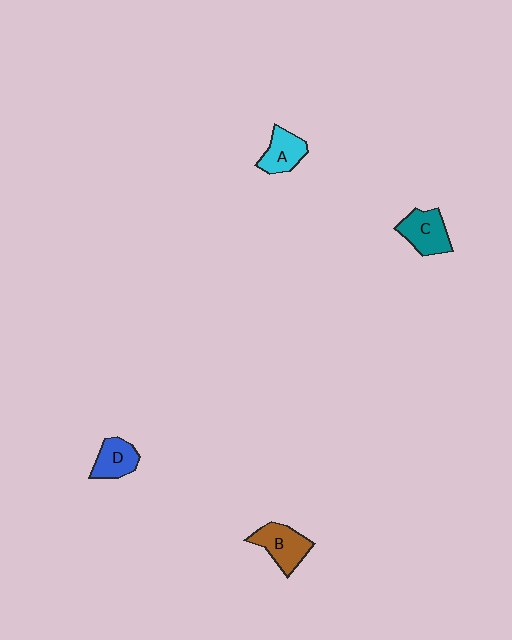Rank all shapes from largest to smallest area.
From largest to smallest: B (brown), C (teal), A (cyan), D (blue).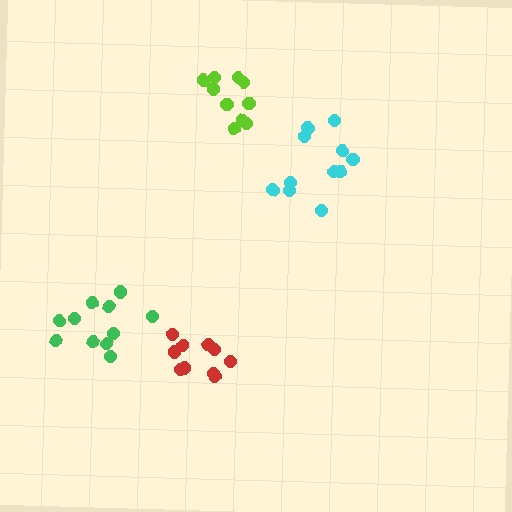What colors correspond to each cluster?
The clusters are colored: lime, red, green, cyan.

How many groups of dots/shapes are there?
There are 4 groups.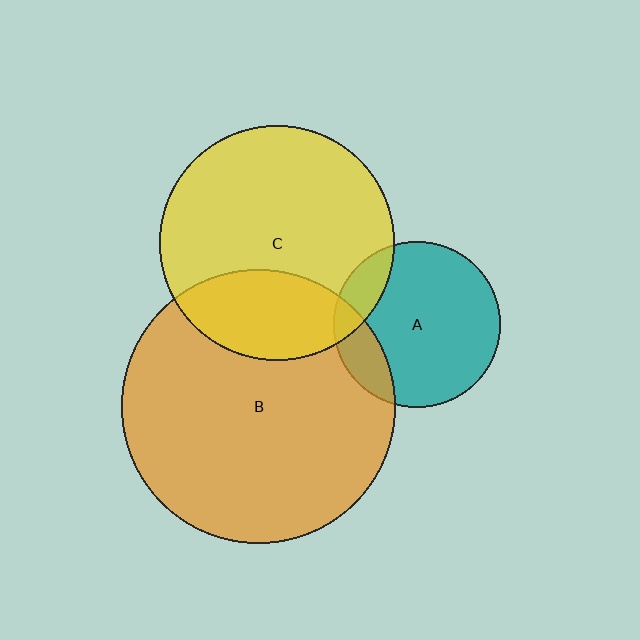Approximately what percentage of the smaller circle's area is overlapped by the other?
Approximately 30%.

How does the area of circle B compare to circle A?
Approximately 2.7 times.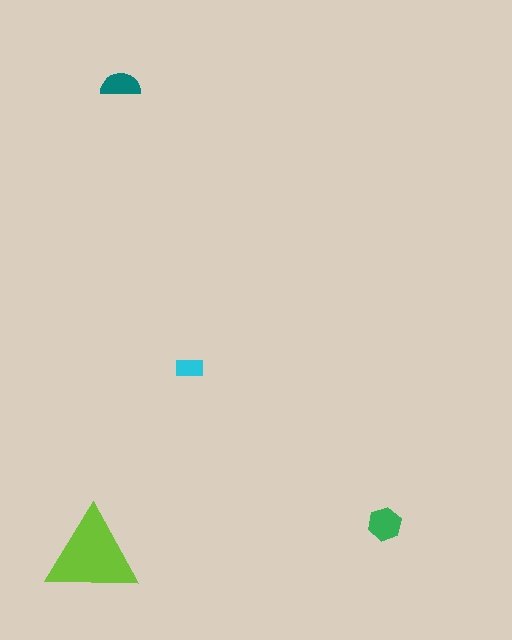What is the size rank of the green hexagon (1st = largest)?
2nd.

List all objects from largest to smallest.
The lime triangle, the green hexagon, the teal semicircle, the cyan rectangle.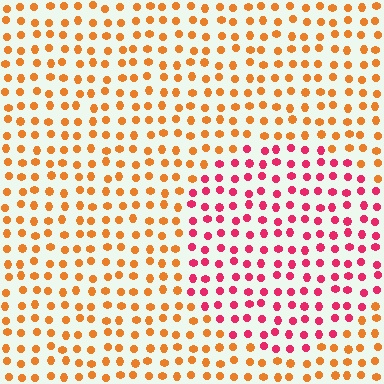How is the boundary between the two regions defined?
The boundary is defined purely by a slight shift in hue (about 48 degrees). Spacing, size, and orientation are identical on both sides.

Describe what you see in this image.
The image is filled with small orange elements in a uniform arrangement. A circle-shaped region is visible where the elements are tinted to a slightly different hue, forming a subtle color boundary.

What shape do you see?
I see a circle.